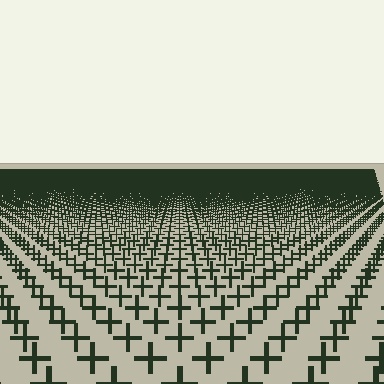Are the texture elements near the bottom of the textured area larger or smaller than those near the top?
Larger. Near the bottom, elements are closer to the viewer and appear at a bigger on-screen size.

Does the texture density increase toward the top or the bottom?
Density increases toward the top.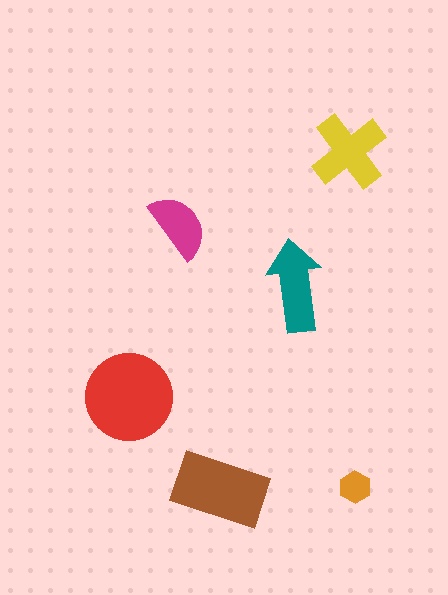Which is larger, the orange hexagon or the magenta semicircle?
The magenta semicircle.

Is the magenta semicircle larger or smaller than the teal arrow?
Smaller.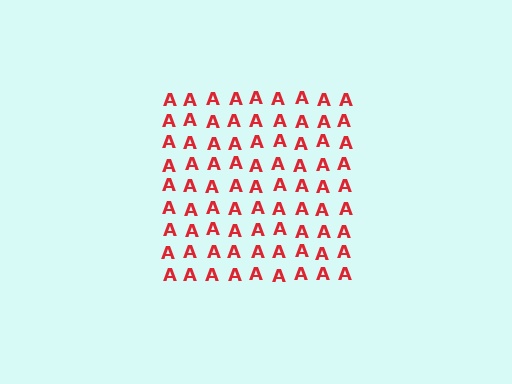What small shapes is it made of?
It is made of small letter A's.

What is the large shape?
The large shape is a square.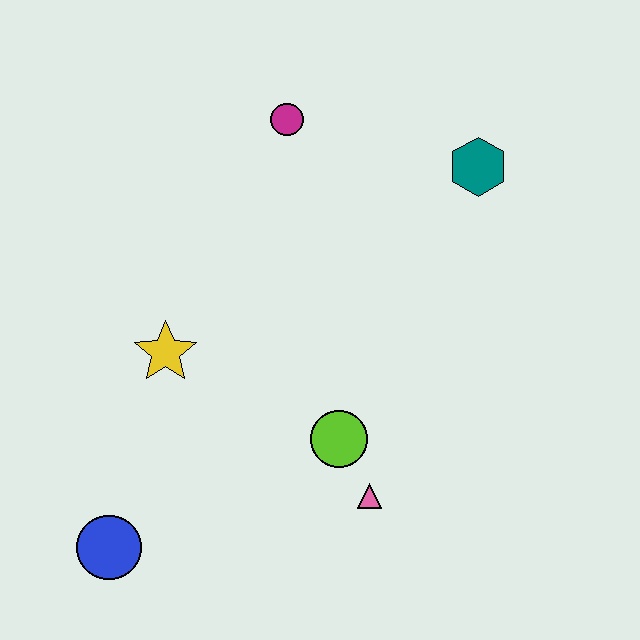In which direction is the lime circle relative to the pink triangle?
The lime circle is above the pink triangle.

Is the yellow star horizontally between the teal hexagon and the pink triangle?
No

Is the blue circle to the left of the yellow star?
Yes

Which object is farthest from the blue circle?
The teal hexagon is farthest from the blue circle.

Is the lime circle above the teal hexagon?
No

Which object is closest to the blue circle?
The yellow star is closest to the blue circle.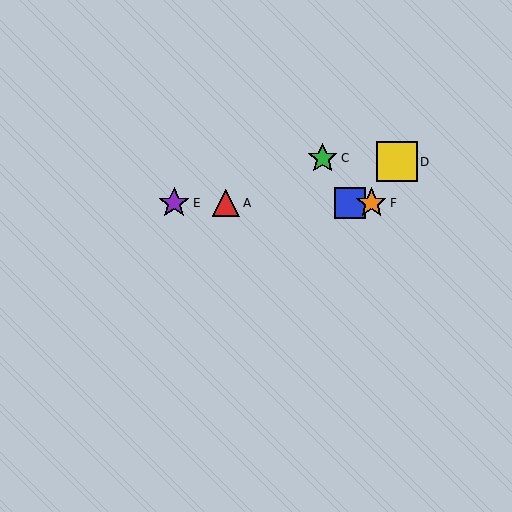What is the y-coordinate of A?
Object A is at y≈203.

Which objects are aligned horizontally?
Objects A, B, E, F are aligned horizontally.